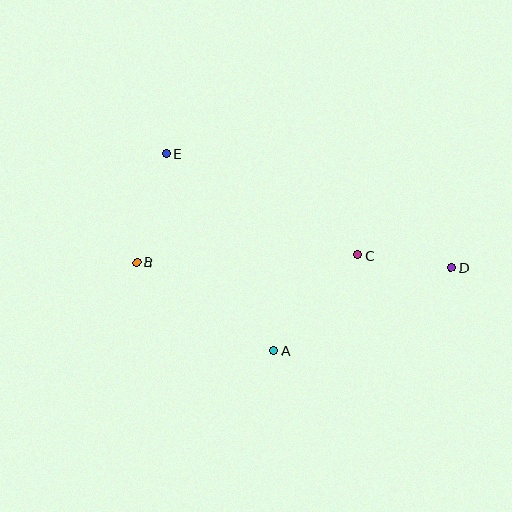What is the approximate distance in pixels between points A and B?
The distance between A and B is approximately 163 pixels.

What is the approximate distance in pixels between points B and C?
The distance between B and C is approximately 221 pixels.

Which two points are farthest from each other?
Points B and D are farthest from each other.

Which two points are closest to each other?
Points C and D are closest to each other.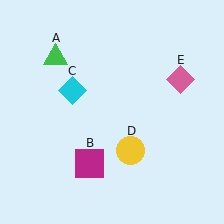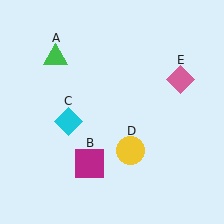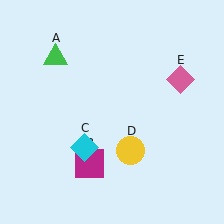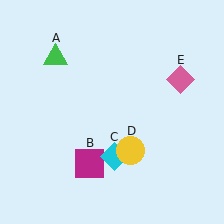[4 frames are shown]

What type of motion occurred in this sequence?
The cyan diamond (object C) rotated counterclockwise around the center of the scene.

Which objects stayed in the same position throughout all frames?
Green triangle (object A) and magenta square (object B) and yellow circle (object D) and pink diamond (object E) remained stationary.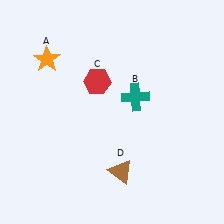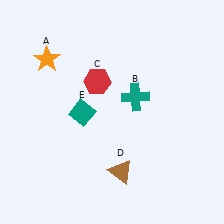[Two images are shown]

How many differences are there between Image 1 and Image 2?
There is 1 difference between the two images.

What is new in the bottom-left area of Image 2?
A teal diamond (E) was added in the bottom-left area of Image 2.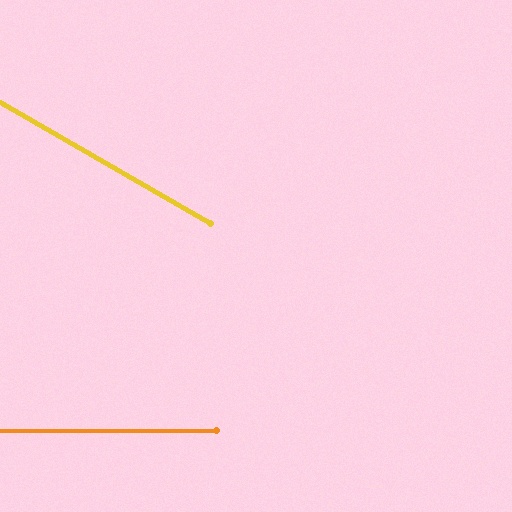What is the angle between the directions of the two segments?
Approximately 30 degrees.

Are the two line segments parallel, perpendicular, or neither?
Neither parallel nor perpendicular — they differ by about 30°.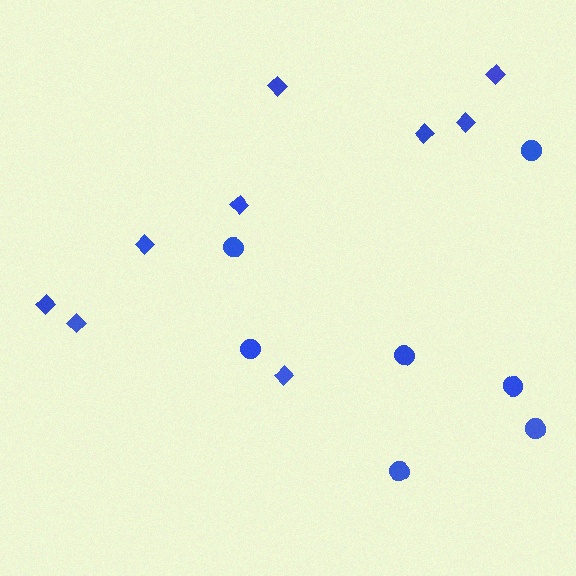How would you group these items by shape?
There are 2 groups: one group of diamonds (9) and one group of circles (7).